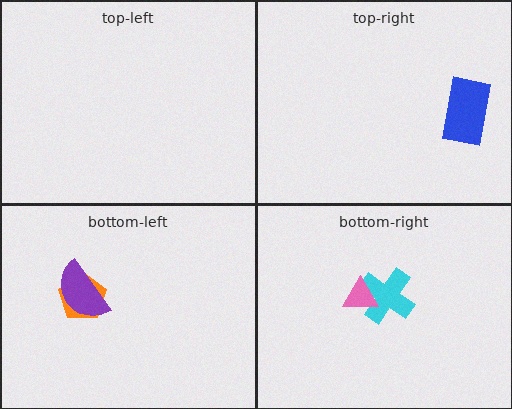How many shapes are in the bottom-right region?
2.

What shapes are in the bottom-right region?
The cyan cross, the pink triangle.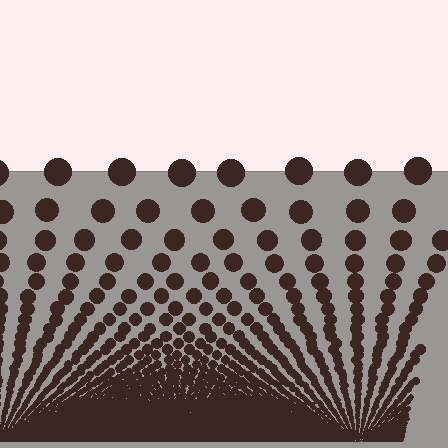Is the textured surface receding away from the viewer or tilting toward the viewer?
The surface appears to tilt toward the viewer. Texture elements get larger and sparser toward the top.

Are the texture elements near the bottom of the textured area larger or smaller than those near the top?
Smaller. The gradient is inverted — elements near the bottom are smaller and denser.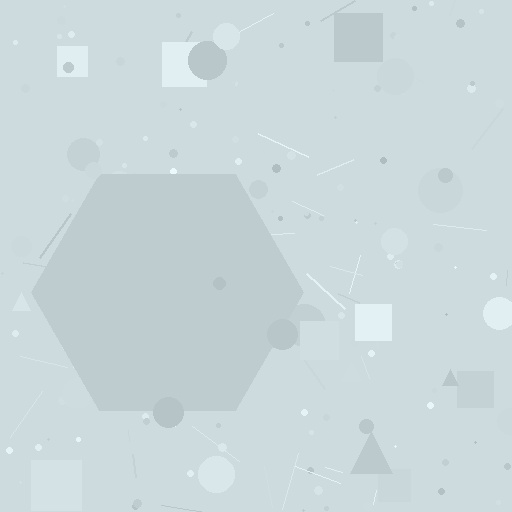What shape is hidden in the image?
A hexagon is hidden in the image.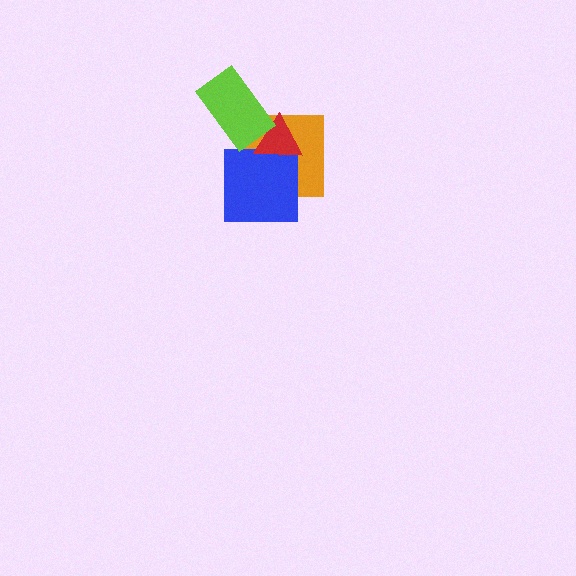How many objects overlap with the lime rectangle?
2 objects overlap with the lime rectangle.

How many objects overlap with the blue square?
2 objects overlap with the blue square.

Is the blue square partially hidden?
Yes, it is partially covered by another shape.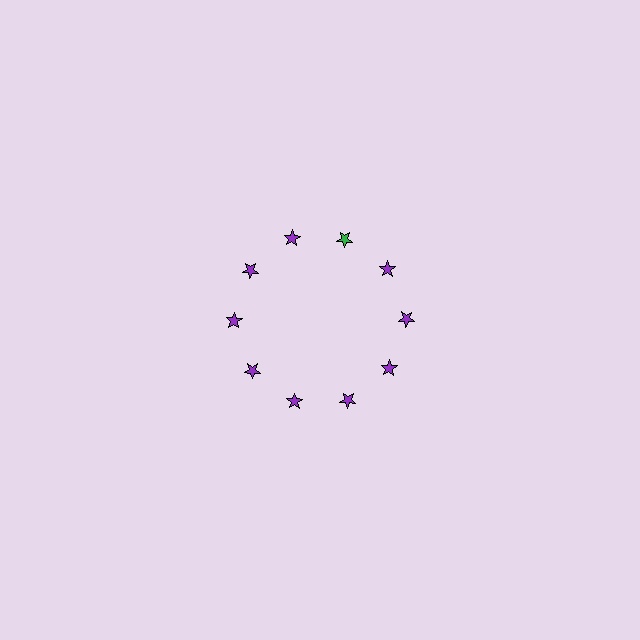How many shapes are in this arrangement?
There are 10 shapes arranged in a ring pattern.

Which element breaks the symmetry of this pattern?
The green star at roughly the 1 o'clock position breaks the symmetry. All other shapes are purple stars.